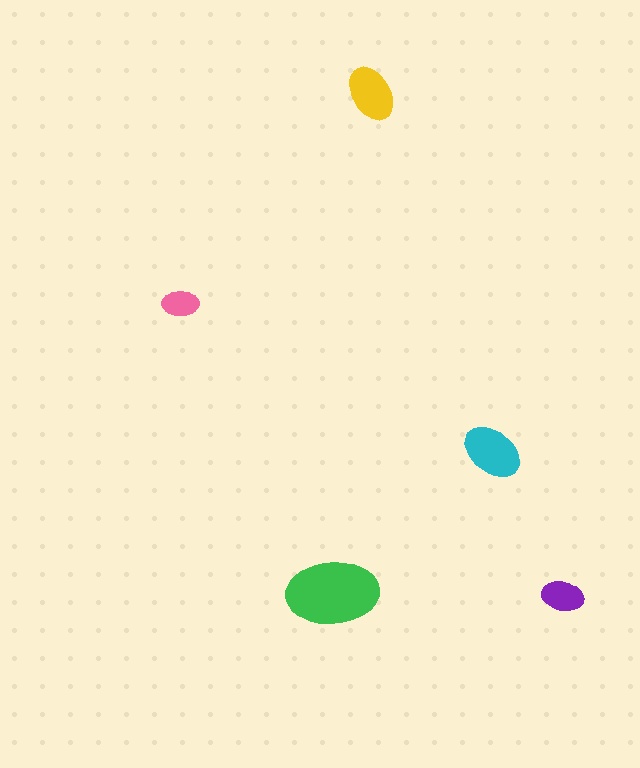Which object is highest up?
The yellow ellipse is topmost.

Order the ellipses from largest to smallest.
the green one, the cyan one, the yellow one, the purple one, the pink one.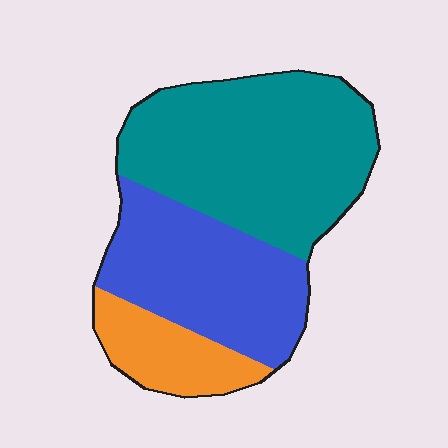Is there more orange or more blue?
Blue.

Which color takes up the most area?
Teal, at roughly 50%.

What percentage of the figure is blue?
Blue takes up about one third (1/3) of the figure.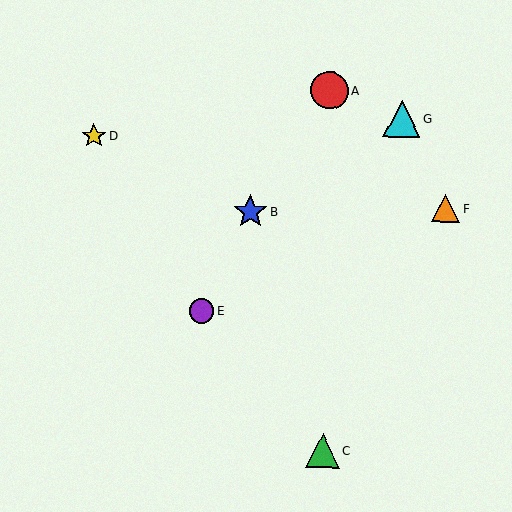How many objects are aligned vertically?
2 objects (A, C) are aligned vertically.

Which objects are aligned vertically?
Objects A, C are aligned vertically.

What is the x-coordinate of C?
Object C is at x≈323.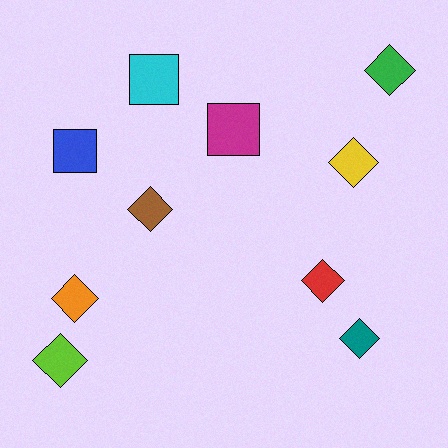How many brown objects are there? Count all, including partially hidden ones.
There is 1 brown object.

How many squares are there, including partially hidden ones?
There are 3 squares.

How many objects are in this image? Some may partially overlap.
There are 10 objects.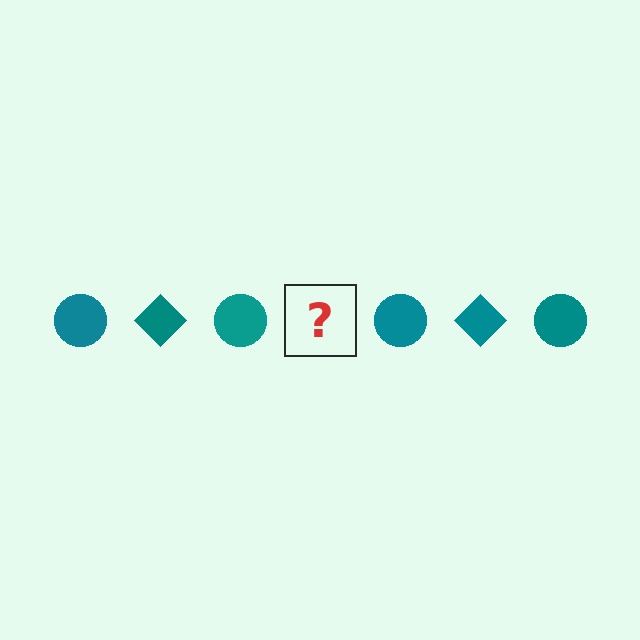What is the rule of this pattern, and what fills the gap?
The rule is that the pattern cycles through circle, diamond shapes in teal. The gap should be filled with a teal diamond.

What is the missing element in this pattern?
The missing element is a teal diamond.